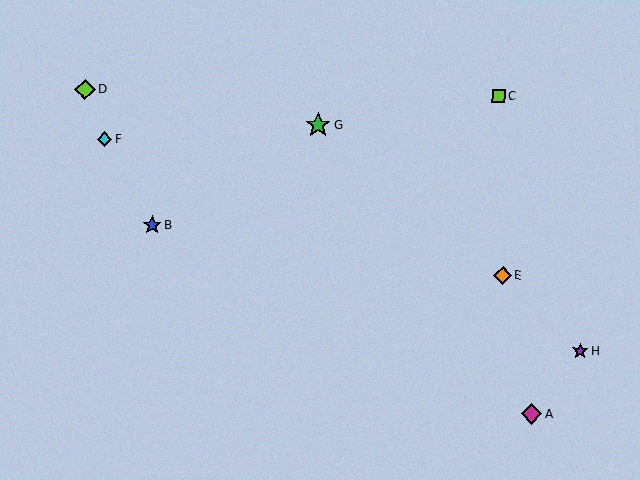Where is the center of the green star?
The center of the green star is at (318, 125).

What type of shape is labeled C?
Shape C is a lime square.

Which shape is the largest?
The green star (labeled G) is the largest.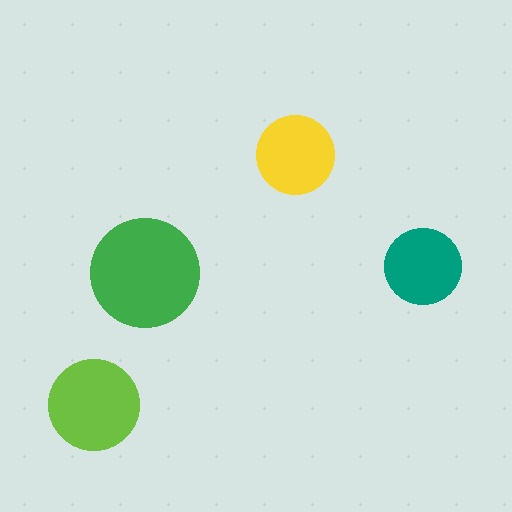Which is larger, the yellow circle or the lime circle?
The lime one.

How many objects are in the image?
There are 4 objects in the image.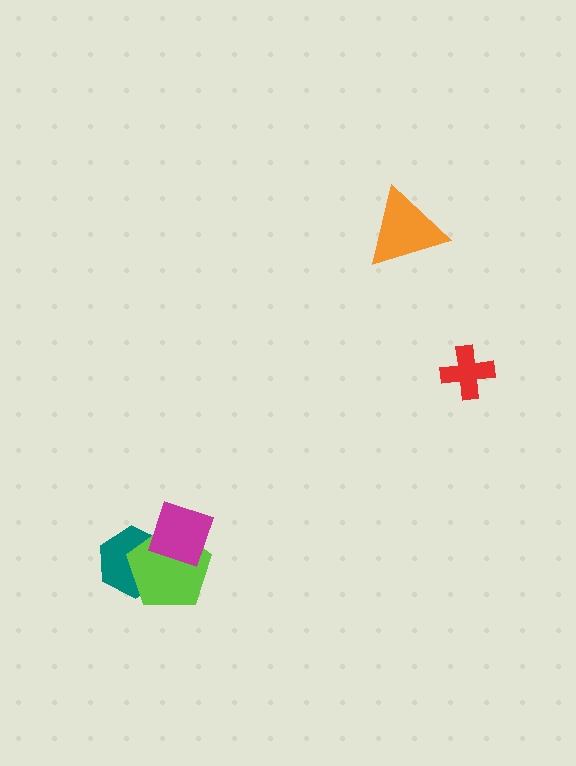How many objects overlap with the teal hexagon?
2 objects overlap with the teal hexagon.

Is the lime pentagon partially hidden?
Yes, it is partially covered by another shape.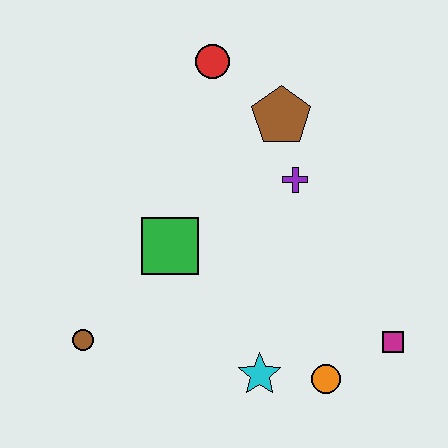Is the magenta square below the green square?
Yes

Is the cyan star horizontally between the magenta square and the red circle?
Yes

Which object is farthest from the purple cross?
The brown circle is farthest from the purple cross.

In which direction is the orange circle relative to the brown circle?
The orange circle is to the right of the brown circle.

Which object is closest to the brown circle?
The green square is closest to the brown circle.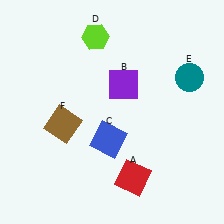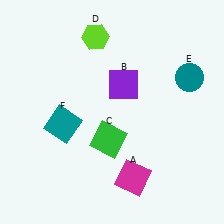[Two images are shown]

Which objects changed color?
A changed from red to magenta. C changed from blue to green. F changed from brown to teal.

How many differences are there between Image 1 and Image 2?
There are 3 differences between the two images.